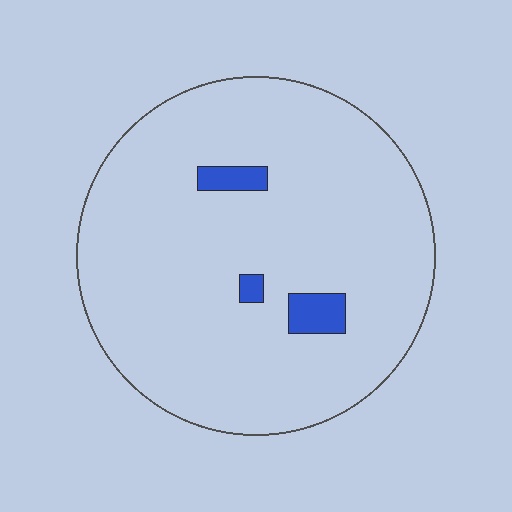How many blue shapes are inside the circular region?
3.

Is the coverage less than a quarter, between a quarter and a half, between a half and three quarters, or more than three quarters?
Less than a quarter.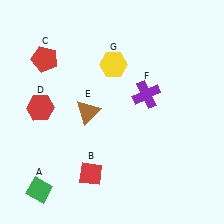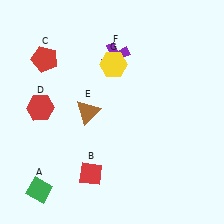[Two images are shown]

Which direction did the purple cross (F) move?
The purple cross (F) moved up.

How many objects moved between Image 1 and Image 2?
1 object moved between the two images.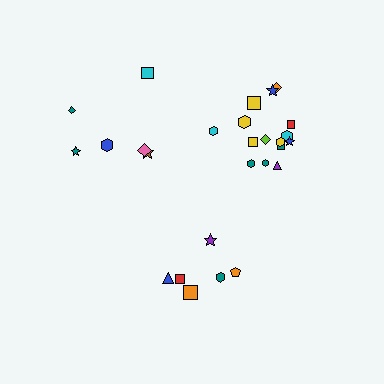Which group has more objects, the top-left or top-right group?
The top-right group.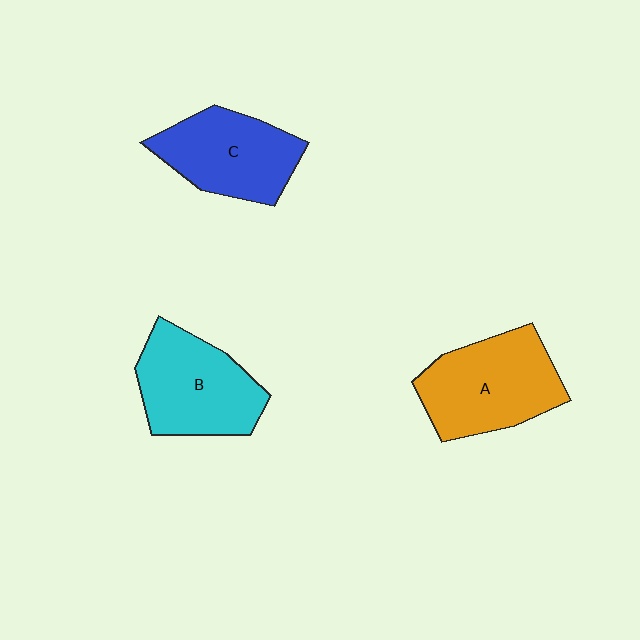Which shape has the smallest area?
Shape C (blue).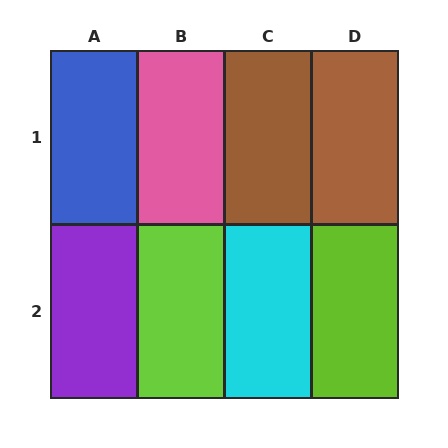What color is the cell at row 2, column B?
Lime.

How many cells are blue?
1 cell is blue.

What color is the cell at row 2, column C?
Cyan.